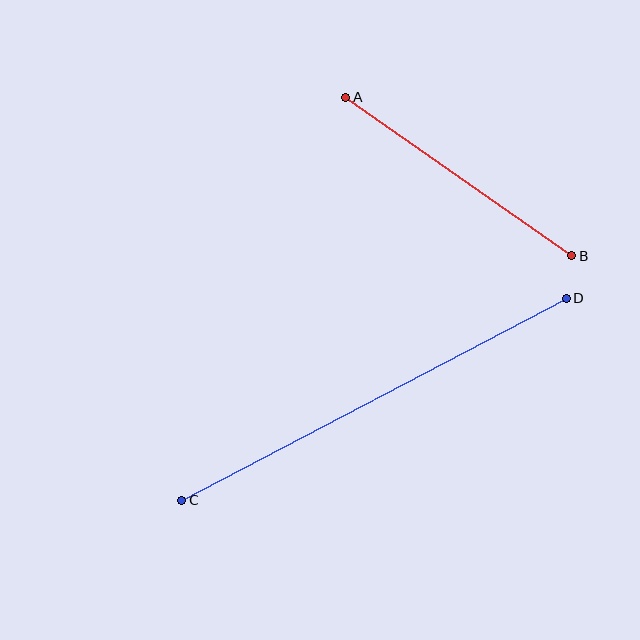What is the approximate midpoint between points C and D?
The midpoint is at approximately (374, 399) pixels.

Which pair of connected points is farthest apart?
Points C and D are farthest apart.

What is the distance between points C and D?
The distance is approximately 434 pixels.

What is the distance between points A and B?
The distance is approximately 276 pixels.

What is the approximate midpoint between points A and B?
The midpoint is at approximately (459, 177) pixels.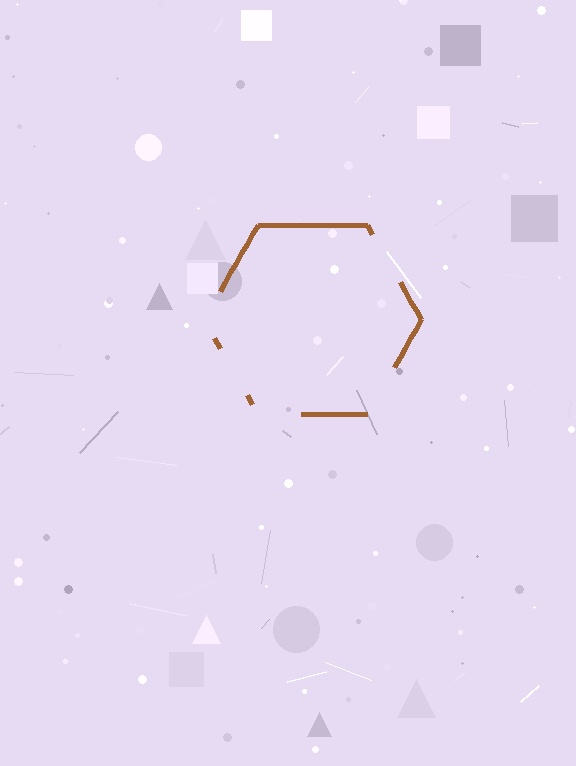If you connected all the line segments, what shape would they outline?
They would outline a hexagon.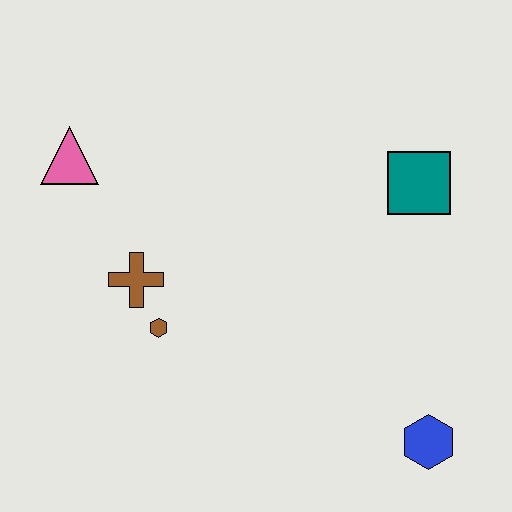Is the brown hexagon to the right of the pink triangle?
Yes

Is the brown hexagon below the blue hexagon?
No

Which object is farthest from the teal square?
The pink triangle is farthest from the teal square.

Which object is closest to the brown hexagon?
The brown cross is closest to the brown hexagon.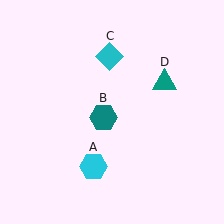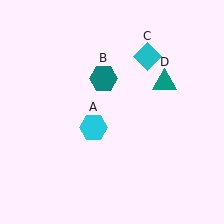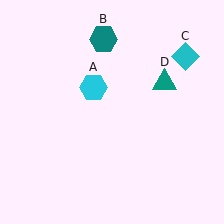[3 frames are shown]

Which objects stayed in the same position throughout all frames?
Teal triangle (object D) remained stationary.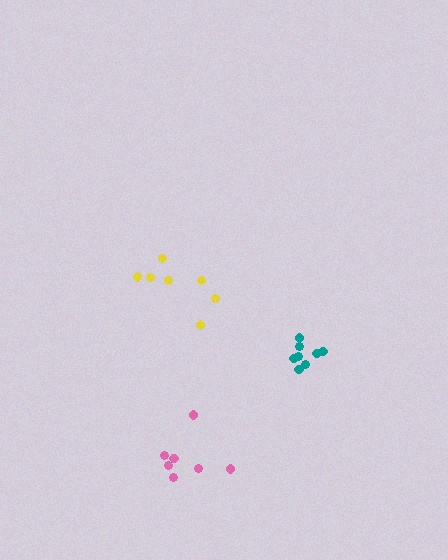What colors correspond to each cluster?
The clusters are colored: yellow, pink, teal.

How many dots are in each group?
Group 1: 7 dots, Group 2: 7 dots, Group 3: 8 dots (22 total).